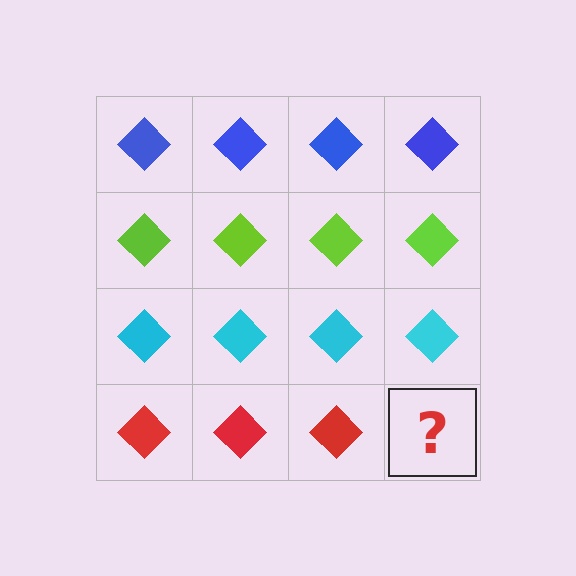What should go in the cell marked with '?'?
The missing cell should contain a red diamond.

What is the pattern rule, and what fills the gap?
The rule is that each row has a consistent color. The gap should be filled with a red diamond.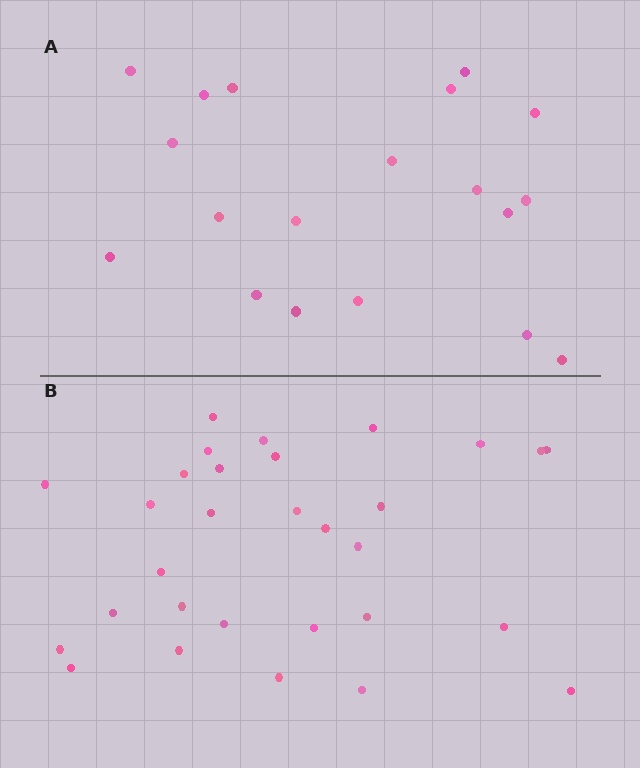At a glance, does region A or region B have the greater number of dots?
Region B (the bottom region) has more dots.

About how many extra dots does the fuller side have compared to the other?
Region B has roughly 12 or so more dots than region A.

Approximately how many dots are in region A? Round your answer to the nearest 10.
About 20 dots. (The exact count is 19, which rounds to 20.)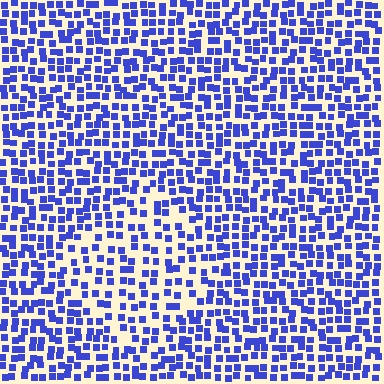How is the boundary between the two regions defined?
The boundary is defined by a change in element density (approximately 1.5x ratio). All elements are the same color, size, and shape.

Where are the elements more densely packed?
The elements are more densely packed outside the diamond boundary.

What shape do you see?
I see a diamond.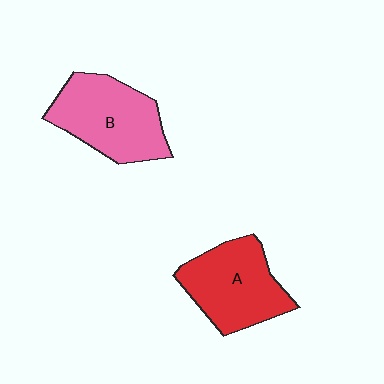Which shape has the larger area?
Shape B (pink).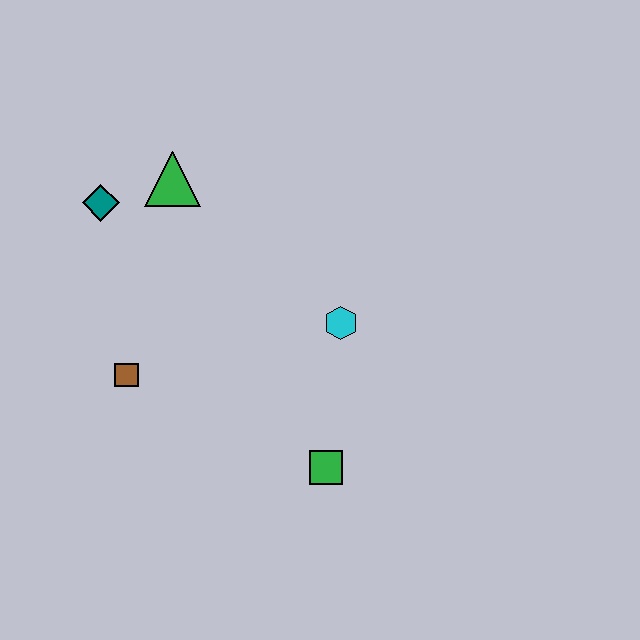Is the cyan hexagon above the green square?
Yes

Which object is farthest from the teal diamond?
The green square is farthest from the teal diamond.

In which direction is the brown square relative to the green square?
The brown square is to the left of the green square.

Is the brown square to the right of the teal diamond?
Yes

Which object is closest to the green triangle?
The teal diamond is closest to the green triangle.